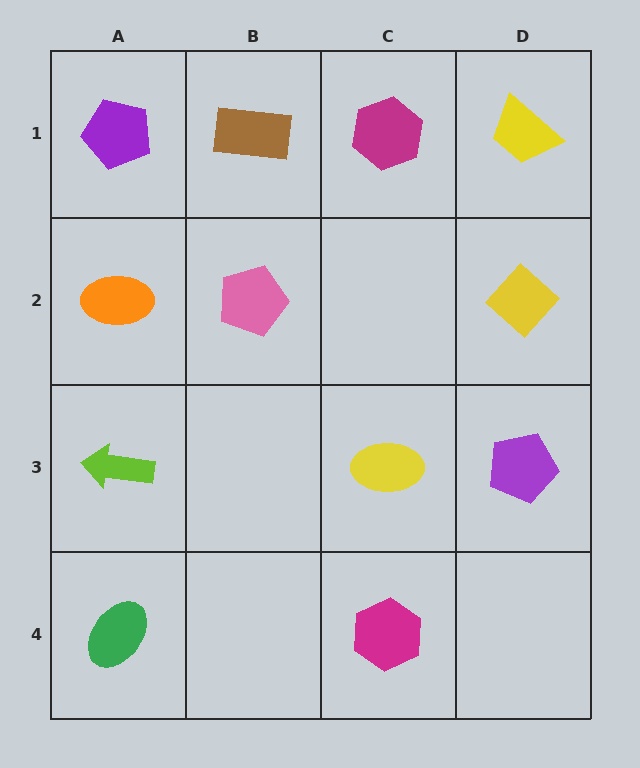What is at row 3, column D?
A purple pentagon.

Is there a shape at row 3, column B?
No, that cell is empty.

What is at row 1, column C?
A magenta hexagon.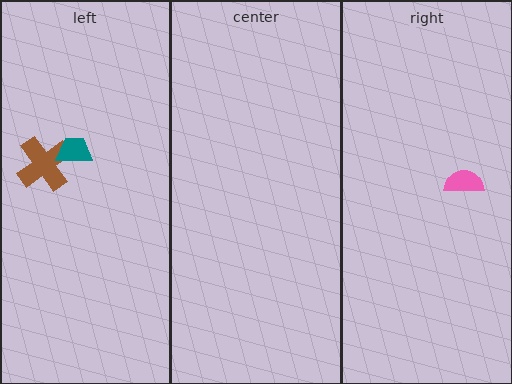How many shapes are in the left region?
2.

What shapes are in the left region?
The brown cross, the teal trapezoid.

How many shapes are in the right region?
1.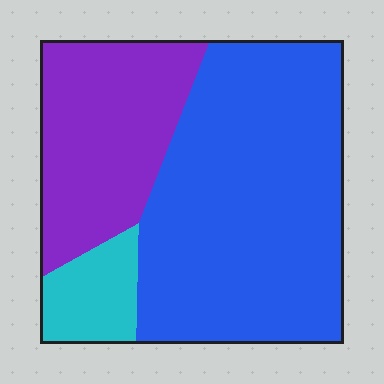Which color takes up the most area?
Blue, at roughly 60%.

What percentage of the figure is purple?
Purple takes up about one third (1/3) of the figure.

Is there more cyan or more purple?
Purple.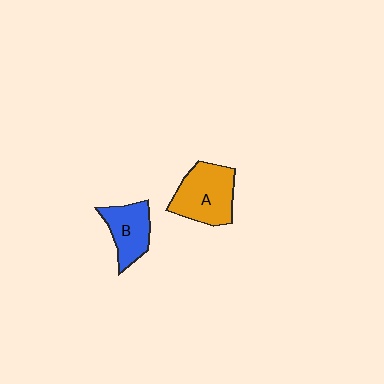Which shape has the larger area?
Shape A (orange).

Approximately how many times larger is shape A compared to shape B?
Approximately 1.4 times.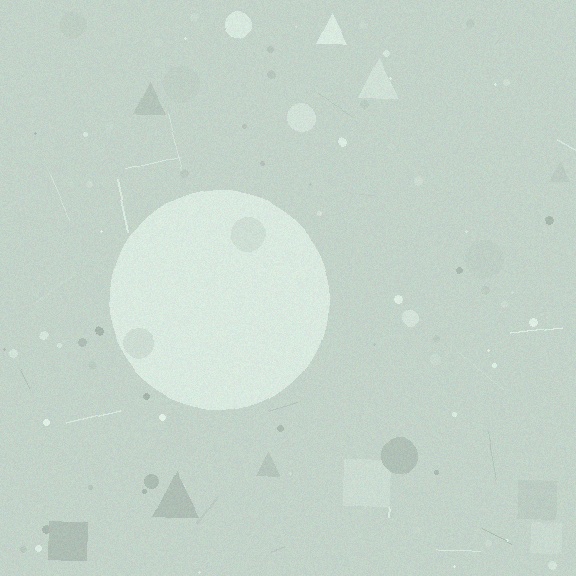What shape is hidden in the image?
A circle is hidden in the image.